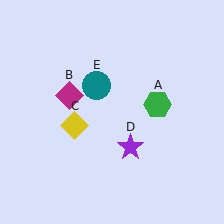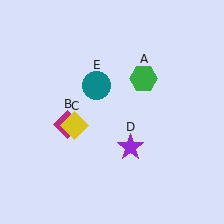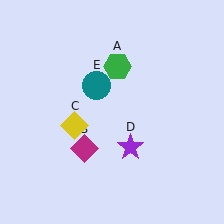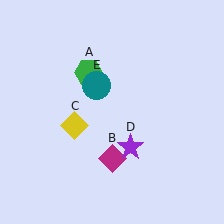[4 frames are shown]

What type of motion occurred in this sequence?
The green hexagon (object A), magenta diamond (object B) rotated counterclockwise around the center of the scene.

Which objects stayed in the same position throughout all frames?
Yellow diamond (object C) and purple star (object D) and teal circle (object E) remained stationary.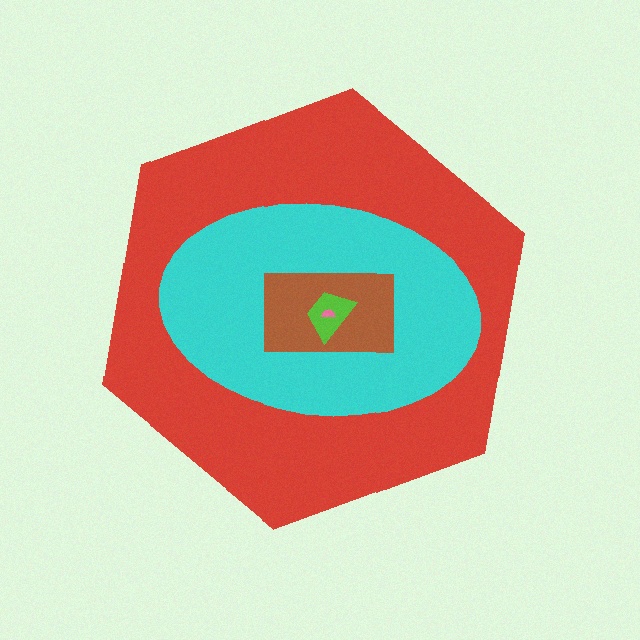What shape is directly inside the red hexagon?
The cyan ellipse.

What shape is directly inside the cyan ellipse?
The brown rectangle.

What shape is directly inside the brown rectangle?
The lime trapezoid.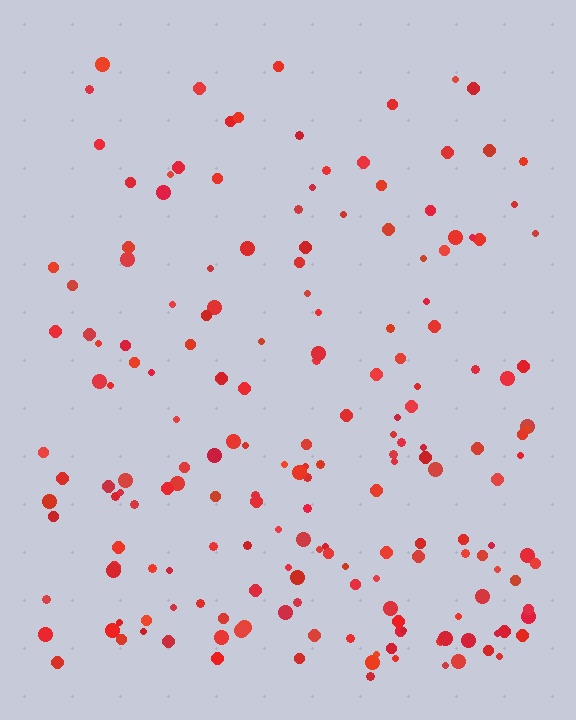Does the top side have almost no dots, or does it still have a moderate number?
Still a moderate number, just noticeably fewer than the bottom.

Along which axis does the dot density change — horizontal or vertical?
Vertical.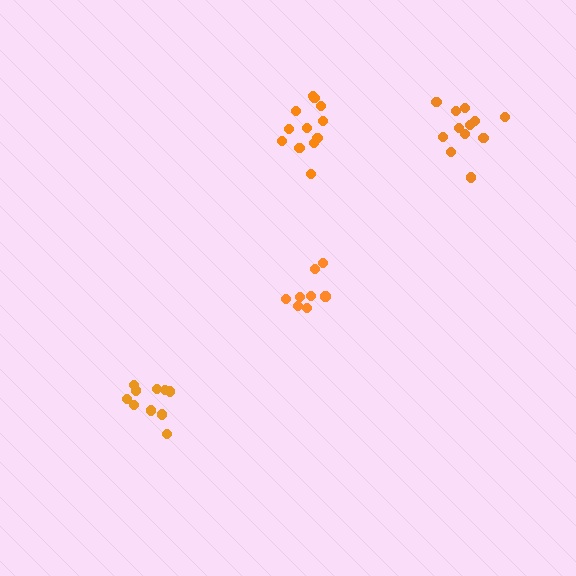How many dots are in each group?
Group 1: 12 dots, Group 2: 10 dots, Group 3: 8 dots, Group 4: 12 dots (42 total).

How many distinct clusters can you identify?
There are 4 distinct clusters.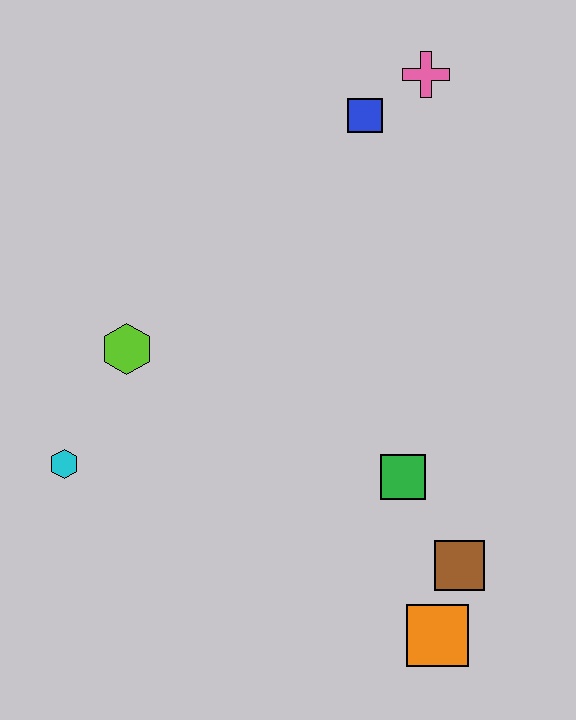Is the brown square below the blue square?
Yes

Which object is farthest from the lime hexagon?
The orange square is farthest from the lime hexagon.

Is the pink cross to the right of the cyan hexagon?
Yes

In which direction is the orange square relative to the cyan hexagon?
The orange square is to the right of the cyan hexagon.